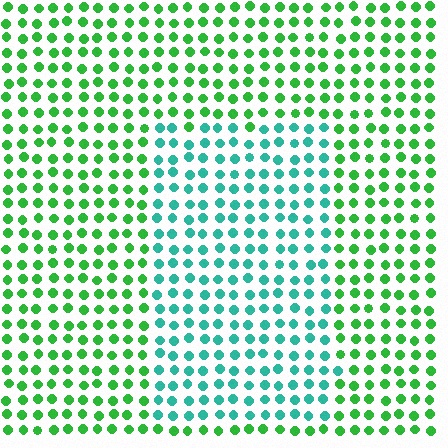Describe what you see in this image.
The image is filled with small green elements in a uniform arrangement. A rectangle-shaped region is visible where the elements are tinted to a slightly different hue, forming a subtle color boundary.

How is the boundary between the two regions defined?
The boundary is defined purely by a slight shift in hue (about 44 degrees). Spacing, size, and orientation are identical on both sides.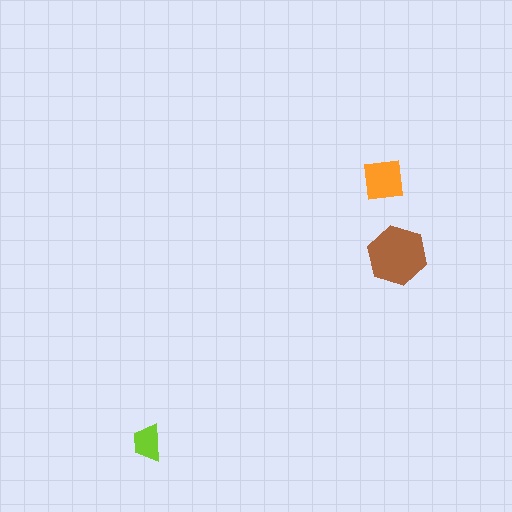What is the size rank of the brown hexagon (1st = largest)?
1st.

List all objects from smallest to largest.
The lime trapezoid, the orange square, the brown hexagon.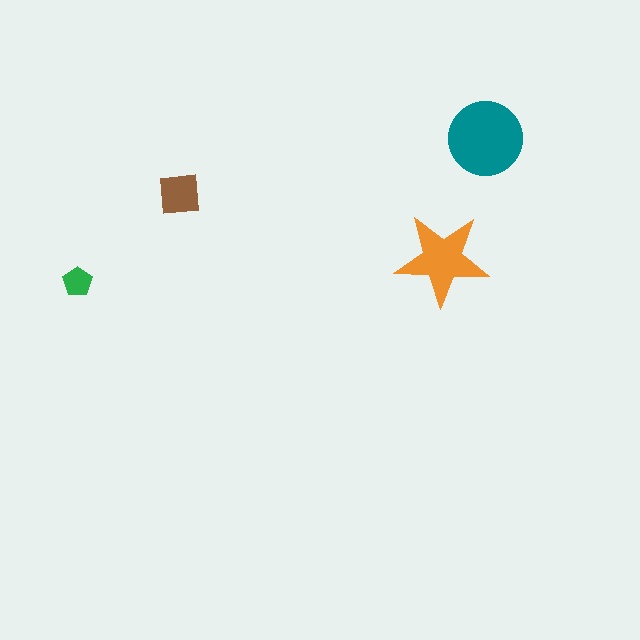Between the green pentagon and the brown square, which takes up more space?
The brown square.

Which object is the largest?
The teal circle.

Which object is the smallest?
The green pentagon.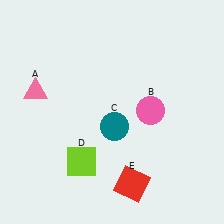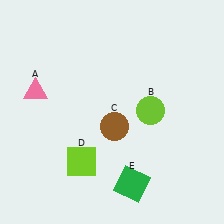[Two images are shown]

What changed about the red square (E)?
In Image 1, E is red. In Image 2, it changed to green.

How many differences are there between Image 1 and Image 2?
There are 3 differences between the two images.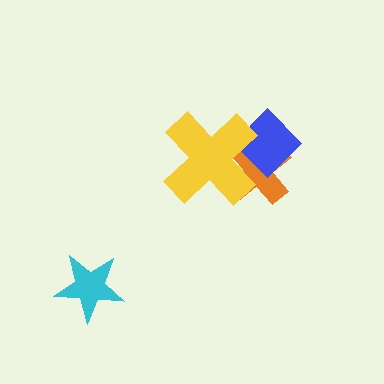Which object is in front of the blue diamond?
The yellow cross is in front of the blue diamond.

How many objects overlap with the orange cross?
2 objects overlap with the orange cross.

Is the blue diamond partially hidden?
Yes, it is partially covered by another shape.